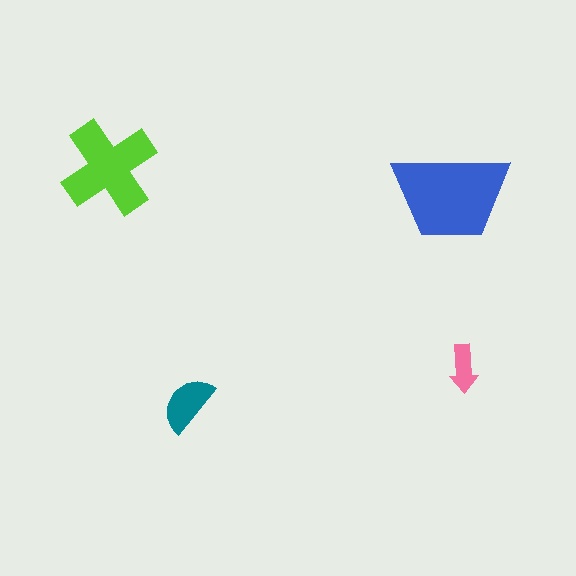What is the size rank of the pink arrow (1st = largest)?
4th.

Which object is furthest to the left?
The lime cross is leftmost.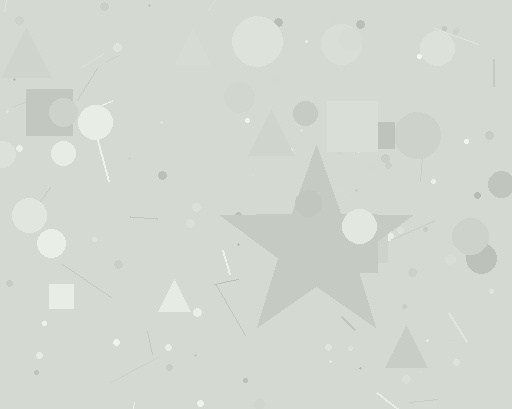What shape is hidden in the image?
A star is hidden in the image.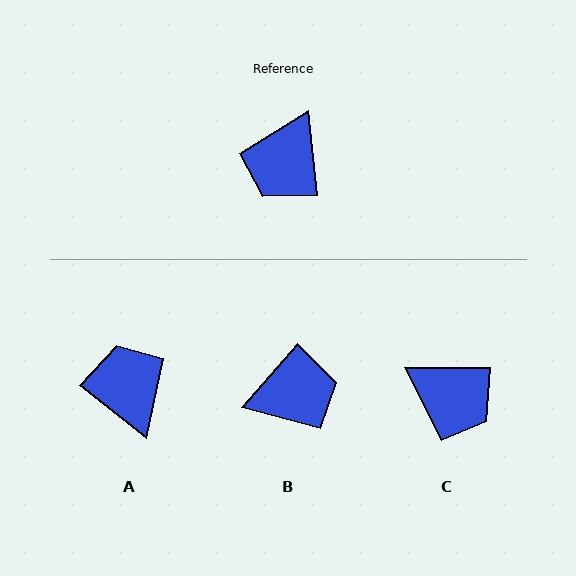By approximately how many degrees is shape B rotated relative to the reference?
Approximately 133 degrees counter-clockwise.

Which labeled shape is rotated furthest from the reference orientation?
A, about 134 degrees away.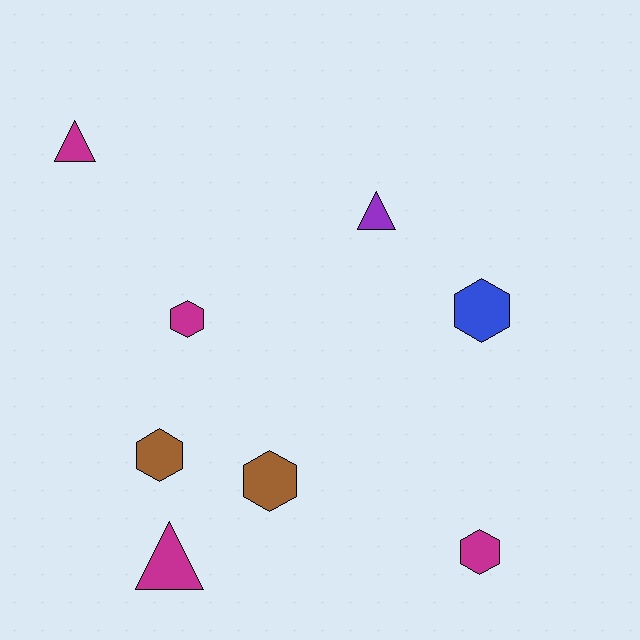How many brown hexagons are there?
There are 2 brown hexagons.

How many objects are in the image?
There are 8 objects.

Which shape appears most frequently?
Hexagon, with 5 objects.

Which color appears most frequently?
Magenta, with 4 objects.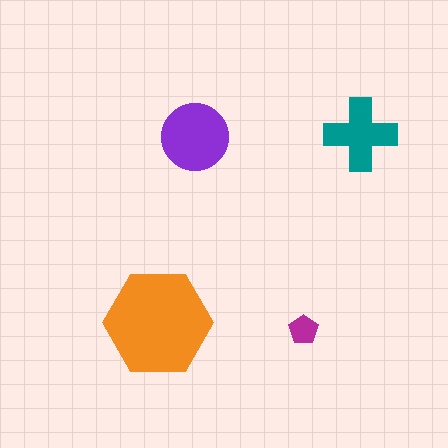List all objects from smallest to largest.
The magenta pentagon, the teal cross, the purple circle, the orange hexagon.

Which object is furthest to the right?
The teal cross is rightmost.